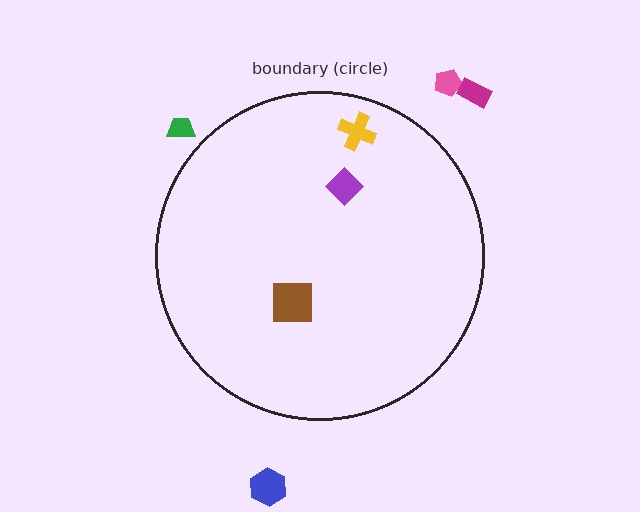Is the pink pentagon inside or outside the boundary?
Outside.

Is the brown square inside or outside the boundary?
Inside.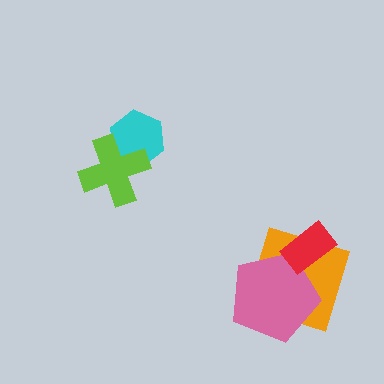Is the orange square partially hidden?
Yes, it is partially covered by another shape.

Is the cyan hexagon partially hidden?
Yes, it is partially covered by another shape.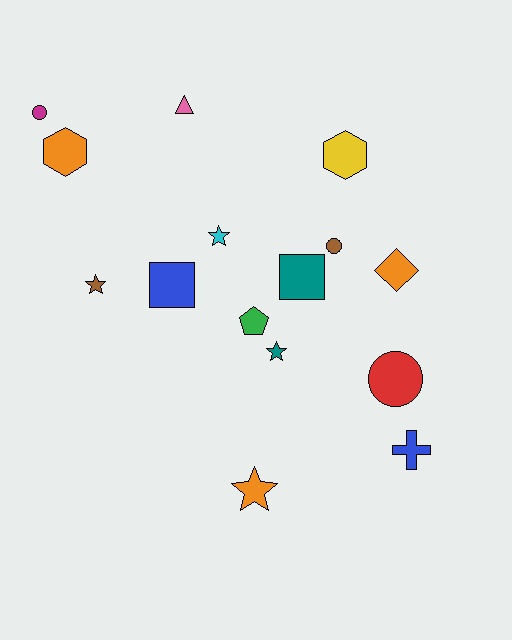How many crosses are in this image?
There is 1 cross.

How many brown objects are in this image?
There are 2 brown objects.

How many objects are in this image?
There are 15 objects.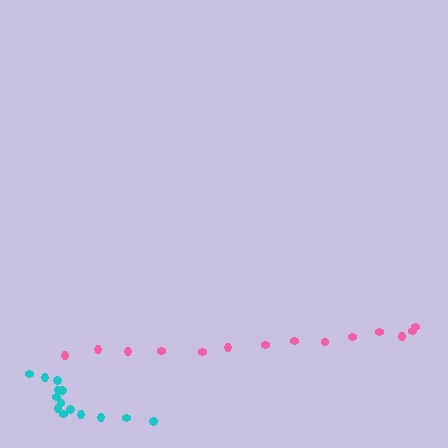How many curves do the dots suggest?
There are 2 distinct paths.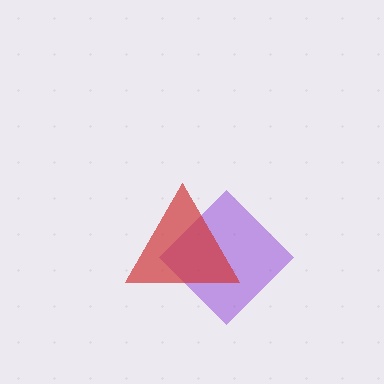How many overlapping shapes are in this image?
There are 2 overlapping shapes in the image.